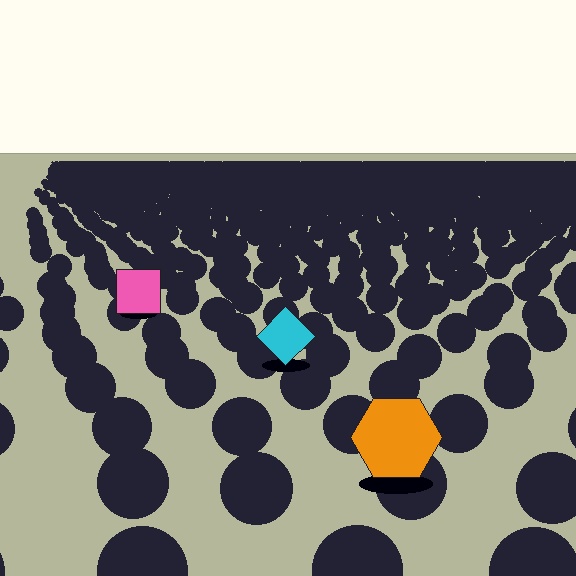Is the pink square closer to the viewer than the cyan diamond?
No. The cyan diamond is closer — you can tell from the texture gradient: the ground texture is coarser near it.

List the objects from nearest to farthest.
From nearest to farthest: the orange hexagon, the cyan diamond, the pink square.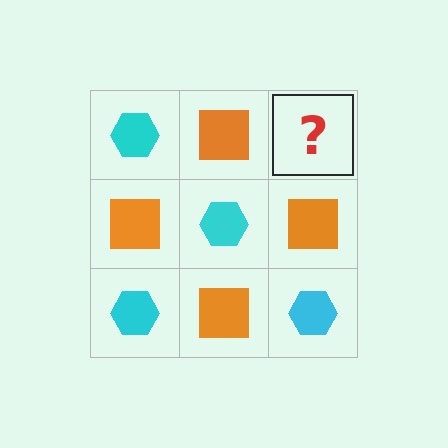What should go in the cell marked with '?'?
The missing cell should contain a cyan hexagon.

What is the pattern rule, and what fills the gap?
The rule is that it alternates cyan hexagon and orange square in a checkerboard pattern. The gap should be filled with a cyan hexagon.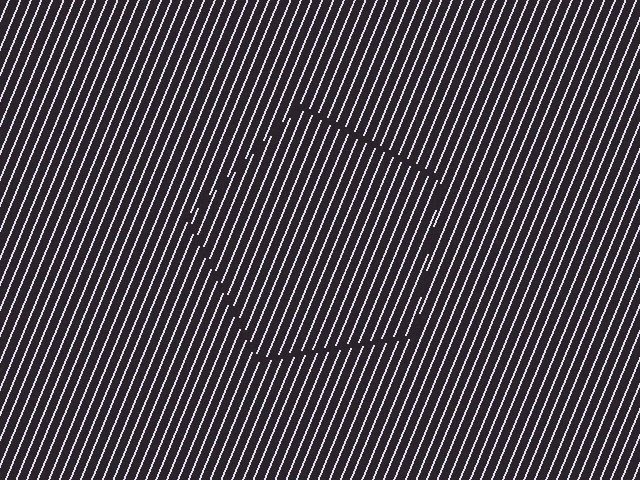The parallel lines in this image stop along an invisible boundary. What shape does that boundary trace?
An illusory pentagon. The interior of the shape contains the same grating, shifted by half a period — the contour is defined by the phase discontinuity where line-ends from the inner and outer gratings abut.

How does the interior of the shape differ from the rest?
The interior of the shape contains the same grating, shifted by half a period — the contour is defined by the phase discontinuity where line-ends from the inner and outer gratings abut.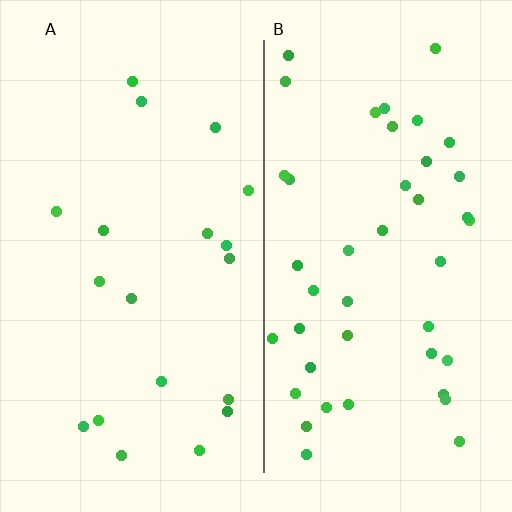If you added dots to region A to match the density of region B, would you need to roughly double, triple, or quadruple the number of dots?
Approximately double.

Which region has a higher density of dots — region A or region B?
B (the right).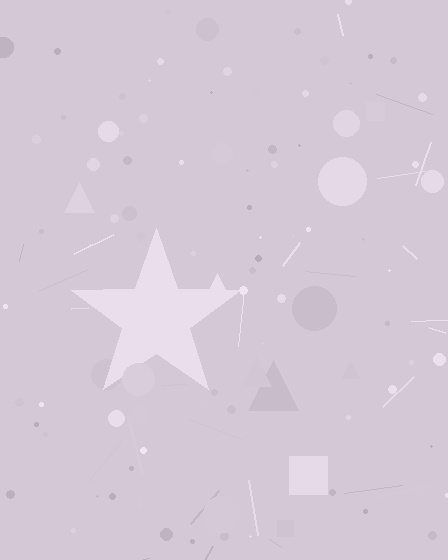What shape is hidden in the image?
A star is hidden in the image.